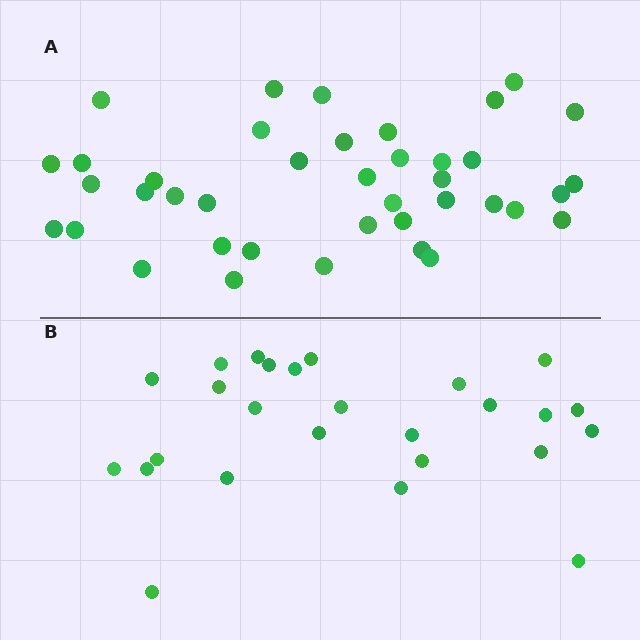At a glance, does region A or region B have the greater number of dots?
Region A (the top region) has more dots.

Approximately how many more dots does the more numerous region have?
Region A has approximately 15 more dots than region B.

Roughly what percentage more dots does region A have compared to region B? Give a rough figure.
About 55% more.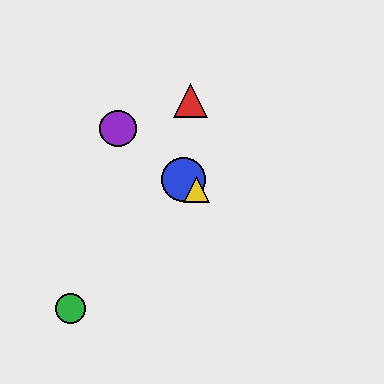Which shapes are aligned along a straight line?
The blue circle, the yellow triangle, the purple circle are aligned along a straight line.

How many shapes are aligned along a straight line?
3 shapes (the blue circle, the yellow triangle, the purple circle) are aligned along a straight line.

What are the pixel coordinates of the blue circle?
The blue circle is at (184, 180).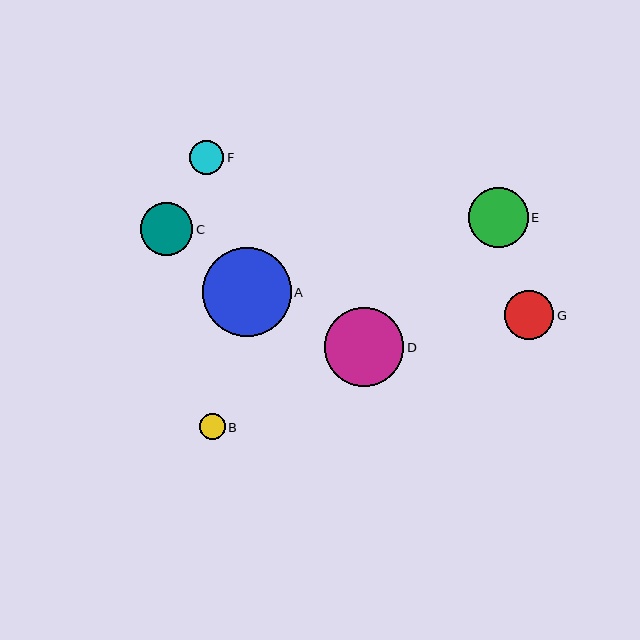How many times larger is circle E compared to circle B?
Circle E is approximately 2.3 times the size of circle B.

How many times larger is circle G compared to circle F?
Circle G is approximately 1.4 times the size of circle F.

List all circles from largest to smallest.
From largest to smallest: A, D, E, C, G, F, B.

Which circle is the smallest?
Circle B is the smallest with a size of approximately 26 pixels.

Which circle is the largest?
Circle A is the largest with a size of approximately 89 pixels.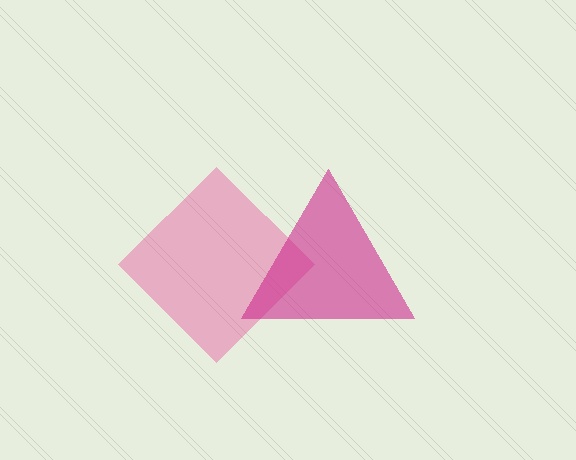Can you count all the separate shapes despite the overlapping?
Yes, there are 2 separate shapes.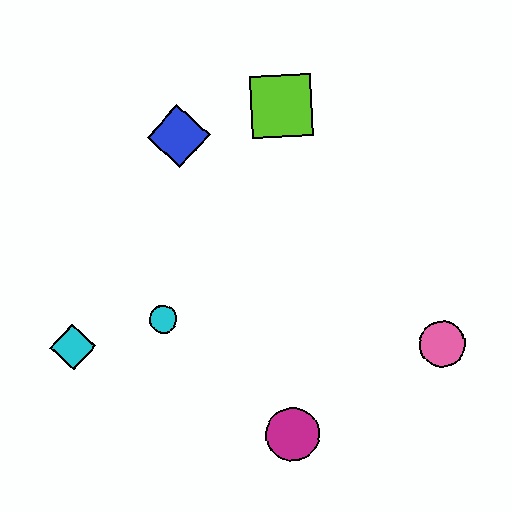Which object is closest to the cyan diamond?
The cyan circle is closest to the cyan diamond.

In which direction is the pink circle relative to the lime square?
The pink circle is below the lime square.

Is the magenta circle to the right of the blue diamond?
Yes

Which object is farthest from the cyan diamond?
The pink circle is farthest from the cyan diamond.